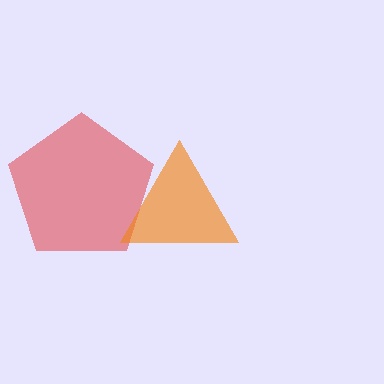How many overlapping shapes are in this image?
There are 2 overlapping shapes in the image.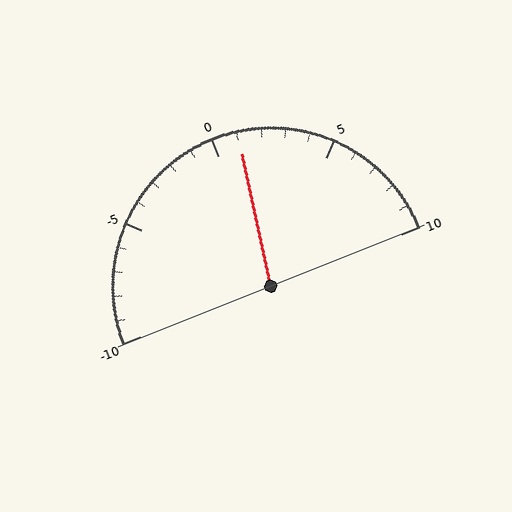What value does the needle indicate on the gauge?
The needle indicates approximately 1.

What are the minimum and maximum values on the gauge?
The gauge ranges from -10 to 10.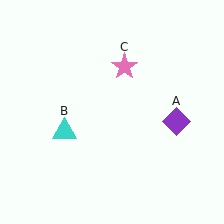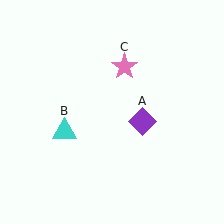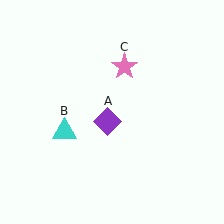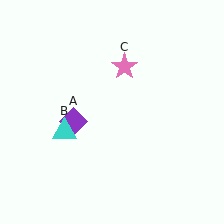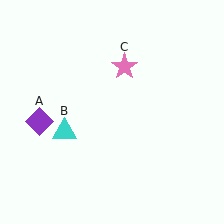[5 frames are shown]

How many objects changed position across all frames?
1 object changed position: purple diamond (object A).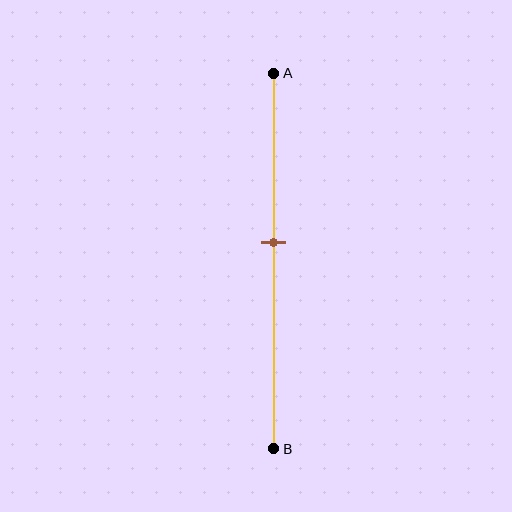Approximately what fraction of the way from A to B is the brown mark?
The brown mark is approximately 45% of the way from A to B.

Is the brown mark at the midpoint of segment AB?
No, the mark is at about 45% from A, not at the 50% midpoint.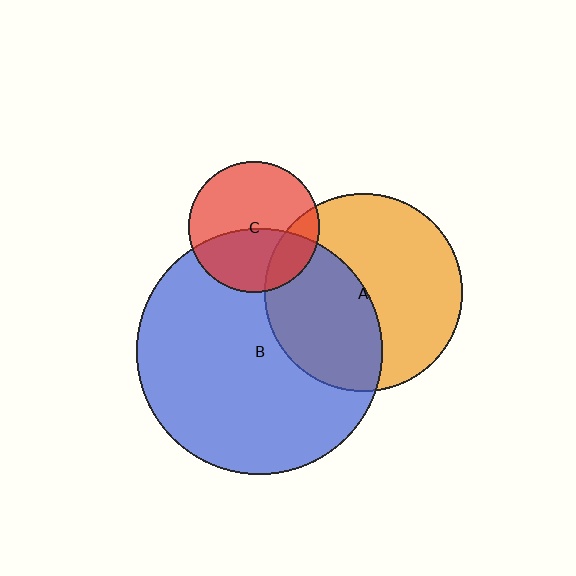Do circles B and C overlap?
Yes.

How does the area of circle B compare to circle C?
Approximately 3.5 times.